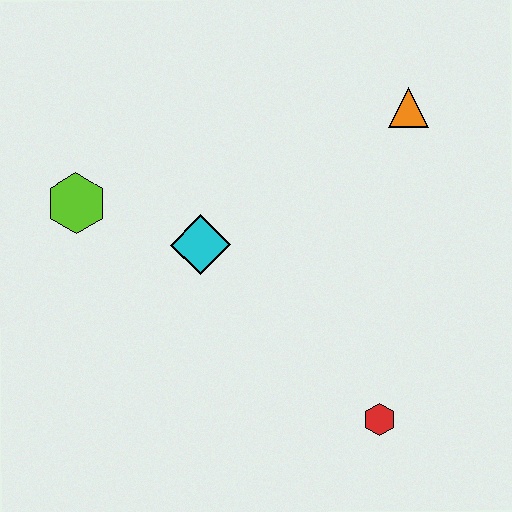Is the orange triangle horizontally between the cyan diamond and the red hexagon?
No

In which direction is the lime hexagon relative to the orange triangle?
The lime hexagon is to the left of the orange triangle.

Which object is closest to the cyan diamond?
The lime hexagon is closest to the cyan diamond.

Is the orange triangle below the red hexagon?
No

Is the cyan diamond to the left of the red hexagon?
Yes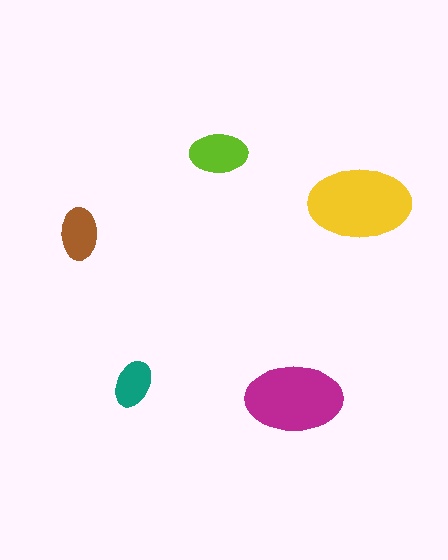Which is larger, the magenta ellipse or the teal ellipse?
The magenta one.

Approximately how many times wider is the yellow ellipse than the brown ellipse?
About 2 times wider.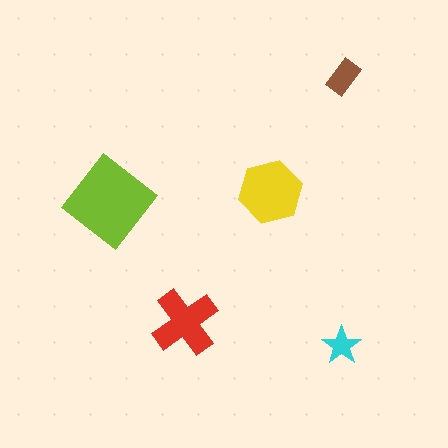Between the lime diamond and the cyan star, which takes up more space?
The lime diamond.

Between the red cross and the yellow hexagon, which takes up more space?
The yellow hexagon.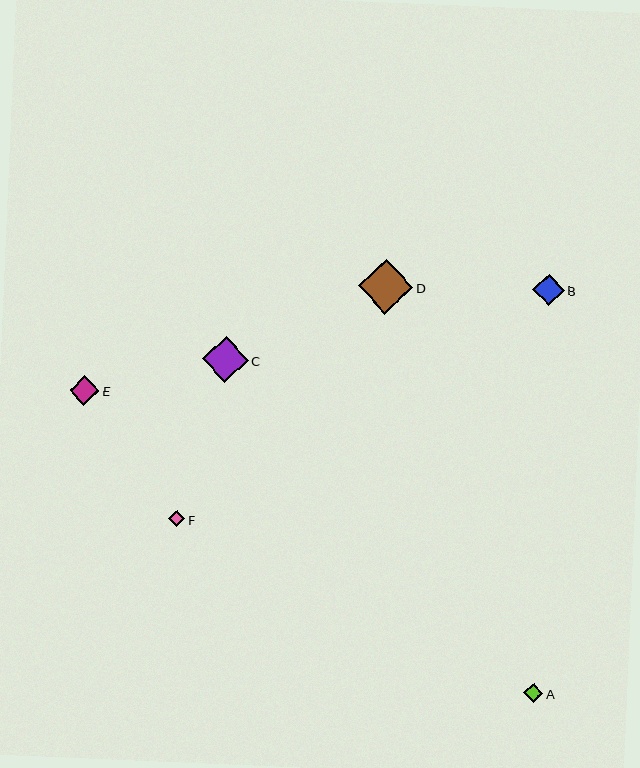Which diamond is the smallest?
Diamond F is the smallest with a size of approximately 16 pixels.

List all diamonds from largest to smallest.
From largest to smallest: D, C, B, E, A, F.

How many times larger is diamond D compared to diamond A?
Diamond D is approximately 2.9 times the size of diamond A.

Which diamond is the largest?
Diamond D is the largest with a size of approximately 55 pixels.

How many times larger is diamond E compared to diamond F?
Diamond E is approximately 1.9 times the size of diamond F.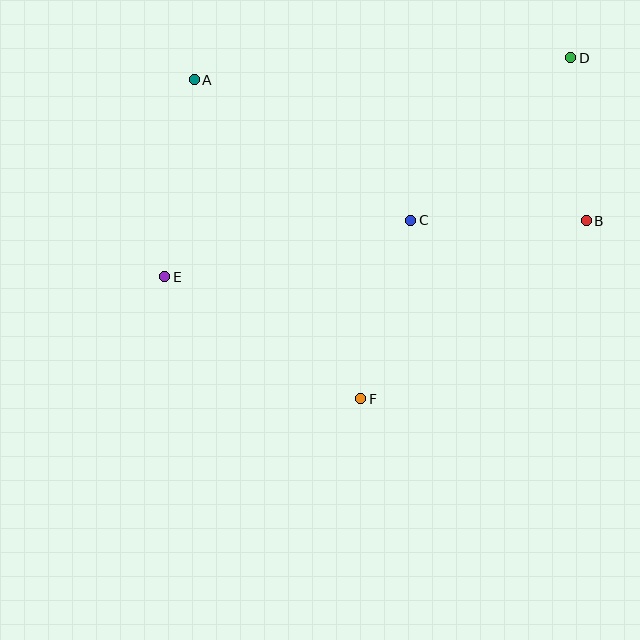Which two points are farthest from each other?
Points D and E are farthest from each other.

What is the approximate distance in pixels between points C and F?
The distance between C and F is approximately 185 pixels.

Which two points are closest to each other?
Points B and D are closest to each other.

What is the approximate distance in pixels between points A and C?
The distance between A and C is approximately 258 pixels.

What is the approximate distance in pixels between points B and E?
The distance between B and E is approximately 425 pixels.